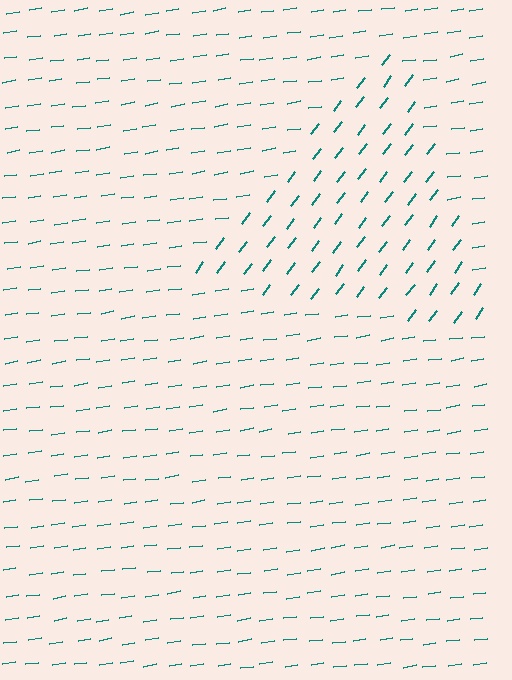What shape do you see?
I see a triangle.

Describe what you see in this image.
The image is filled with small teal line segments. A triangle region in the image has lines oriented differently from the surrounding lines, creating a visible texture boundary.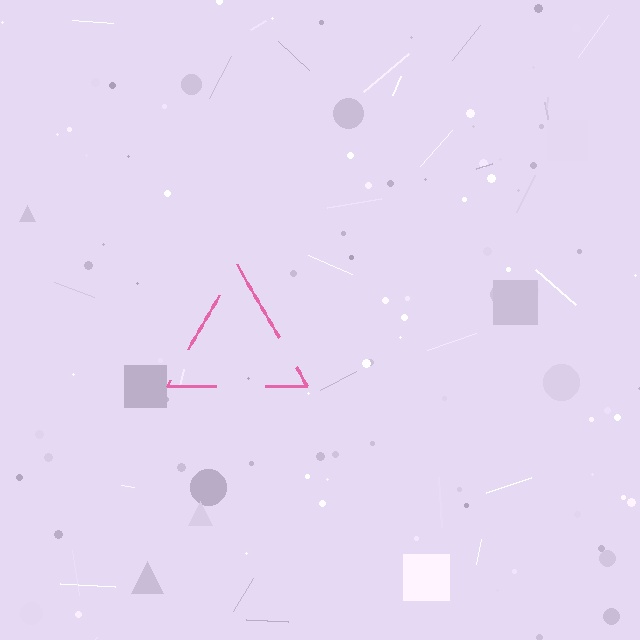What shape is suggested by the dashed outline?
The dashed outline suggests a triangle.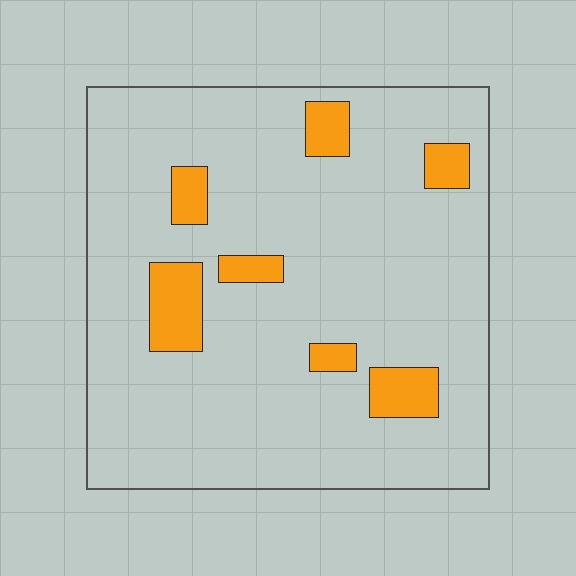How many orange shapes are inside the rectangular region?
7.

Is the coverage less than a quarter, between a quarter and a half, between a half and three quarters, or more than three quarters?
Less than a quarter.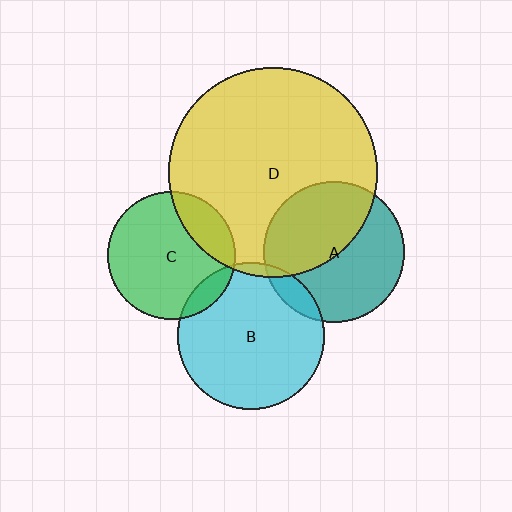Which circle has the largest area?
Circle D (yellow).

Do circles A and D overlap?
Yes.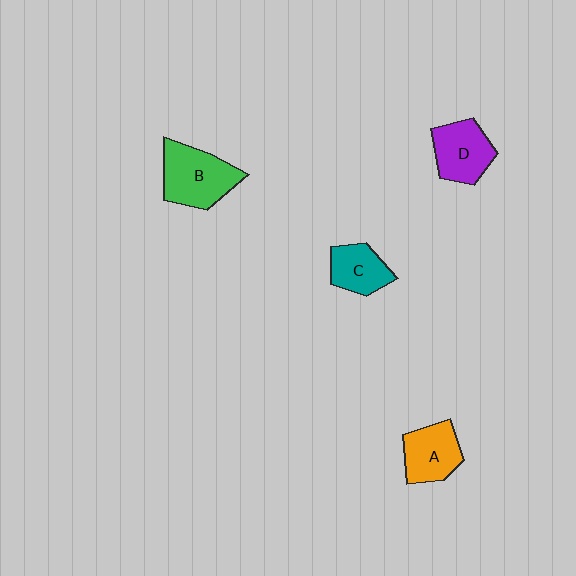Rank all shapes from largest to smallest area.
From largest to smallest: B (green), D (purple), A (orange), C (teal).